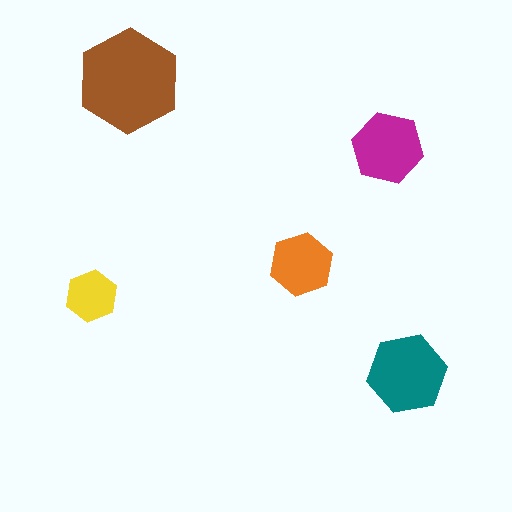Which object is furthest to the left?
The yellow hexagon is leftmost.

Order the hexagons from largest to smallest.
the brown one, the teal one, the magenta one, the orange one, the yellow one.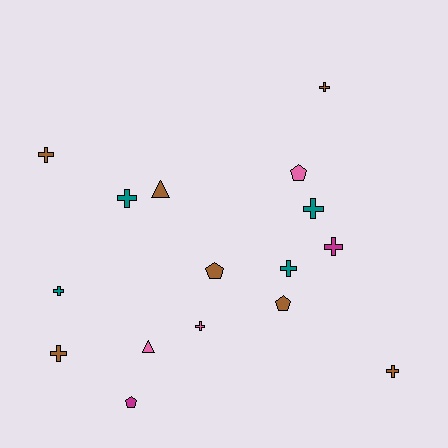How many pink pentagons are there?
There is 1 pink pentagon.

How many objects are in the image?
There are 16 objects.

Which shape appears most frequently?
Cross, with 10 objects.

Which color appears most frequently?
Brown, with 7 objects.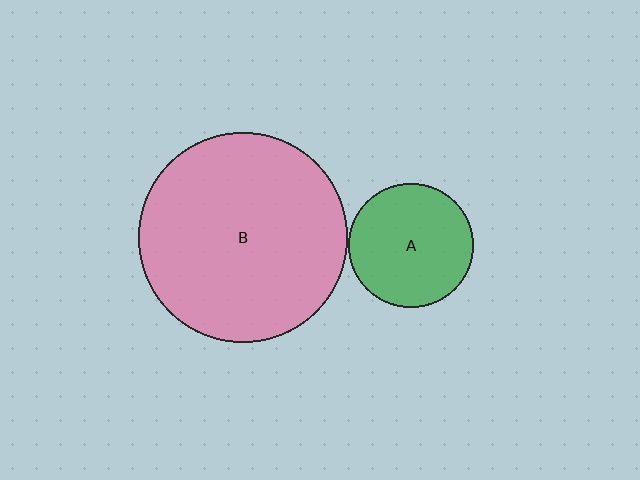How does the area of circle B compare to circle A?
Approximately 2.8 times.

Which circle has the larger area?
Circle B (pink).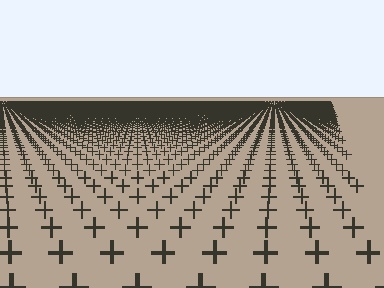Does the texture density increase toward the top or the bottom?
Density increases toward the top.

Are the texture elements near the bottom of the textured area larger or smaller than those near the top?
Larger. Near the bottom, elements are closer to the viewer and appear at a bigger on-screen size.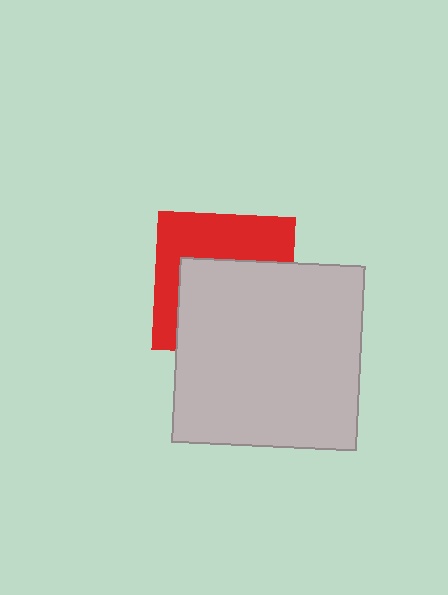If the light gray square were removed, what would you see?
You would see the complete red square.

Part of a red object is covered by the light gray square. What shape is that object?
It is a square.